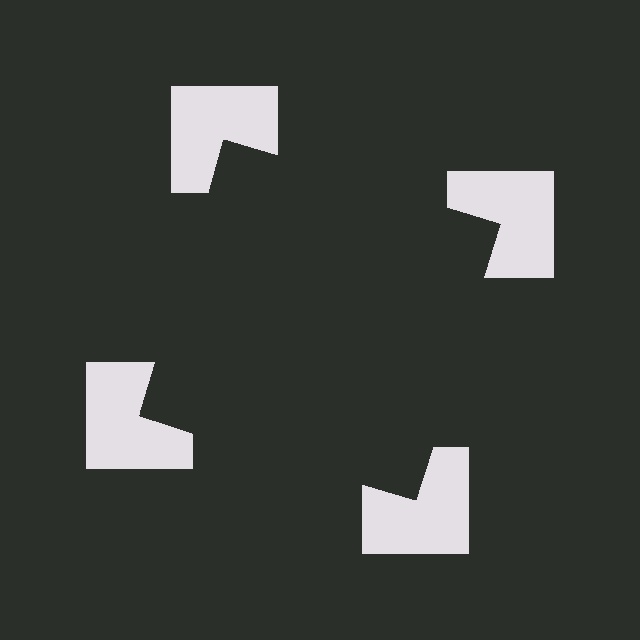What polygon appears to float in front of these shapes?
An illusory square — its edges are inferred from the aligned wedge cuts in the notched squares, not physically drawn.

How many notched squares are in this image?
There are 4 — one at each vertex of the illusory square.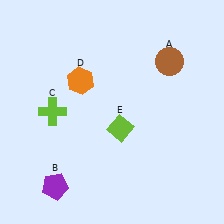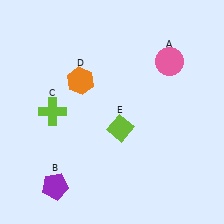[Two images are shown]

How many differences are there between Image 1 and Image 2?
There is 1 difference between the two images.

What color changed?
The circle (A) changed from brown in Image 1 to pink in Image 2.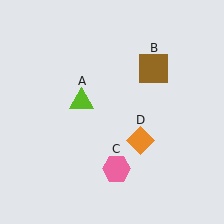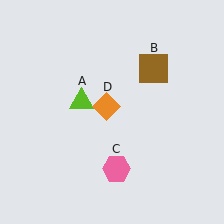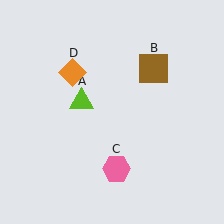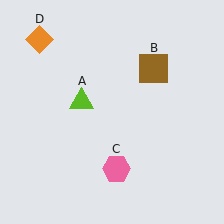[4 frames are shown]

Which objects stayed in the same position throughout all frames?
Lime triangle (object A) and brown square (object B) and pink hexagon (object C) remained stationary.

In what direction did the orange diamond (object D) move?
The orange diamond (object D) moved up and to the left.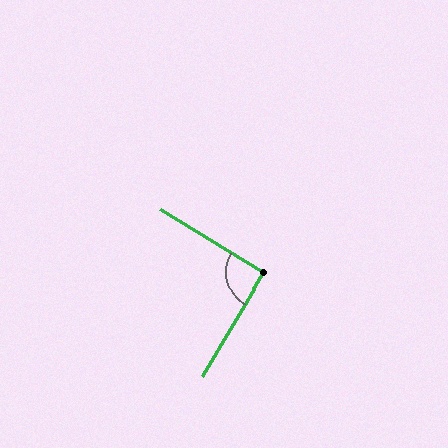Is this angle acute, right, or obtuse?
It is approximately a right angle.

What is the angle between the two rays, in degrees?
Approximately 91 degrees.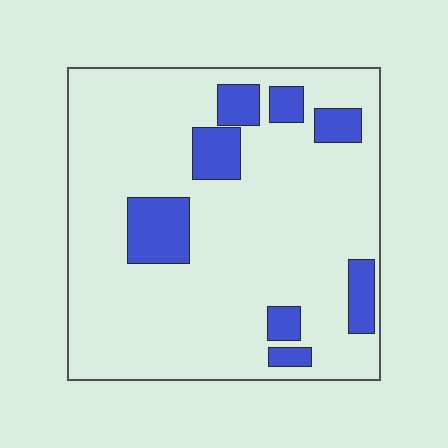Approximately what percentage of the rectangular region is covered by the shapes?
Approximately 15%.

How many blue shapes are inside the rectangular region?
8.